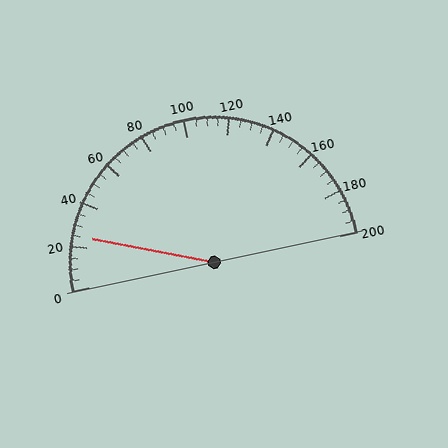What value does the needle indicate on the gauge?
The needle indicates approximately 25.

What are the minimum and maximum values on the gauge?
The gauge ranges from 0 to 200.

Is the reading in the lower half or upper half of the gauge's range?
The reading is in the lower half of the range (0 to 200).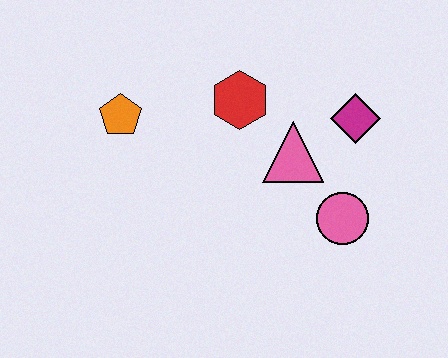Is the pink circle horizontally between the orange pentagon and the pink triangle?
No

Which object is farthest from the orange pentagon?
The pink circle is farthest from the orange pentagon.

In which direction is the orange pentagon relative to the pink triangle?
The orange pentagon is to the left of the pink triangle.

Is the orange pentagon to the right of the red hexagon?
No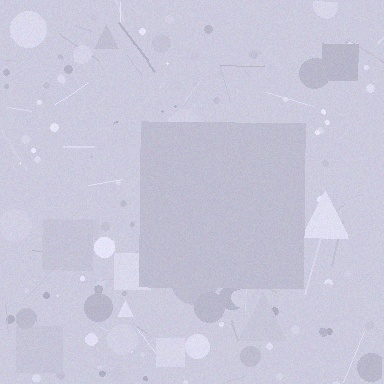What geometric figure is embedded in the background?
A square is embedded in the background.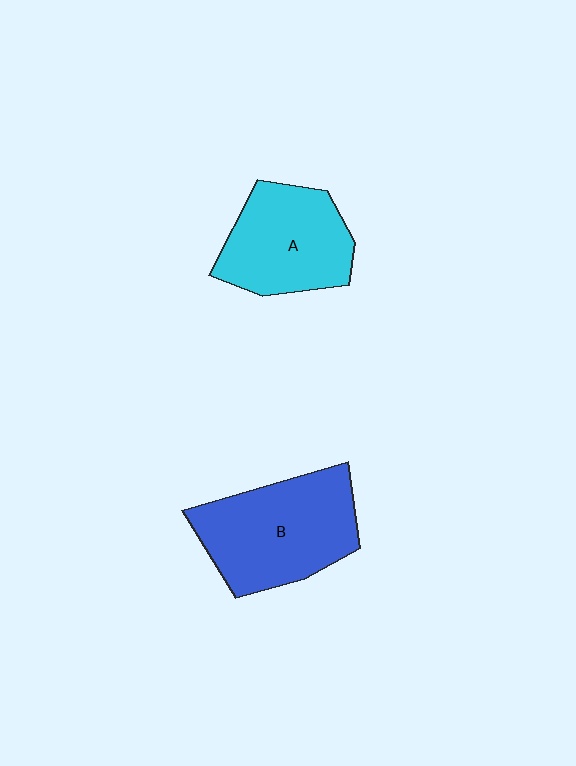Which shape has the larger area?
Shape B (blue).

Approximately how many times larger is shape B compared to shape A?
Approximately 1.2 times.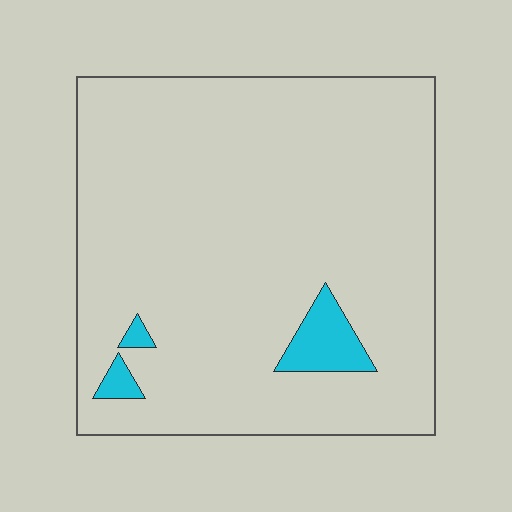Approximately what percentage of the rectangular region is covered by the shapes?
Approximately 5%.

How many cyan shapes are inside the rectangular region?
3.